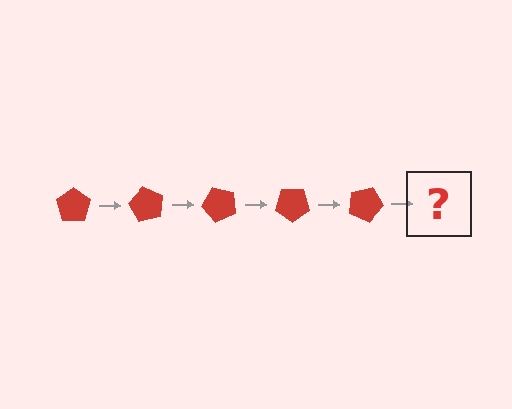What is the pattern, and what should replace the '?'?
The pattern is that the pentagon rotates 60 degrees each step. The '?' should be a red pentagon rotated 300 degrees.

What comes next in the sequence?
The next element should be a red pentagon rotated 300 degrees.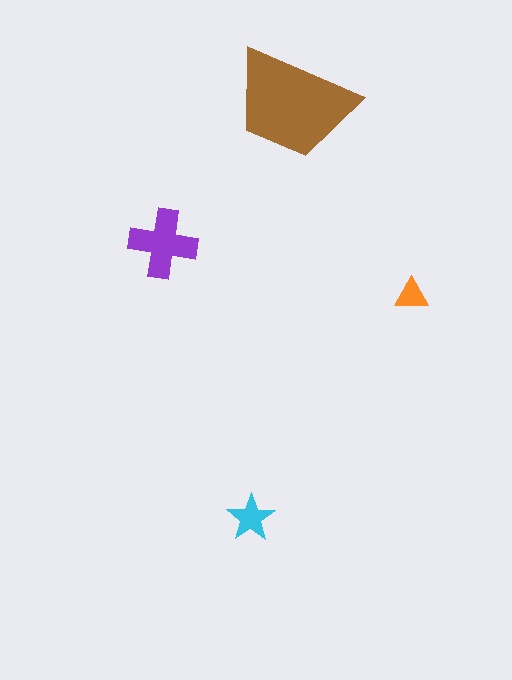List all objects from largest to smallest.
The brown trapezoid, the purple cross, the cyan star, the orange triangle.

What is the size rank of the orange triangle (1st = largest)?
4th.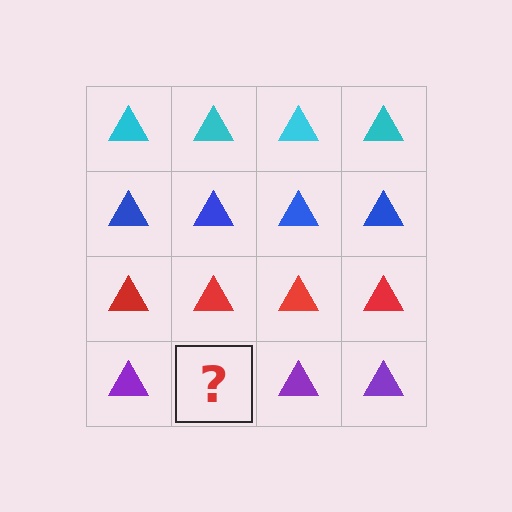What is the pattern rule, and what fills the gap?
The rule is that each row has a consistent color. The gap should be filled with a purple triangle.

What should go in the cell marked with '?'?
The missing cell should contain a purple triangle.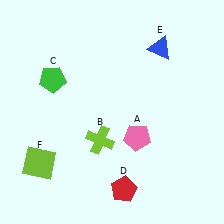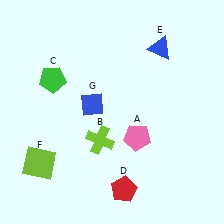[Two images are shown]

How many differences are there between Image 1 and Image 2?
There is 1 difference between the two images.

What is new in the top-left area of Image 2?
A blue diamond (G) was added in the top-left area of Image 2.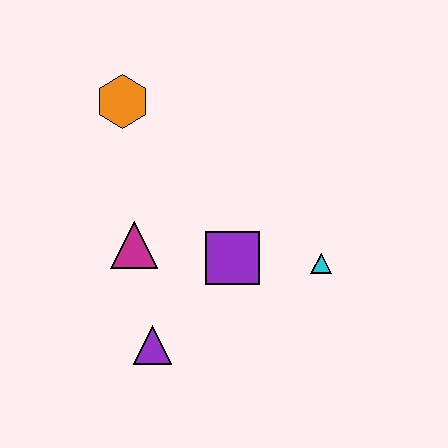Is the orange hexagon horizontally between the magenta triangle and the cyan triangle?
No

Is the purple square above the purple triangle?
Yes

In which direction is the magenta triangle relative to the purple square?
The magenta triangle is to the left of the purple square.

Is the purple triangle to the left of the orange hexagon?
No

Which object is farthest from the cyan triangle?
The orange hexagon is farthest from the cyan triangle.